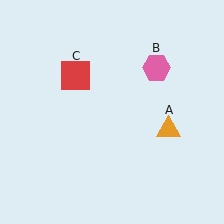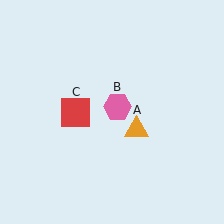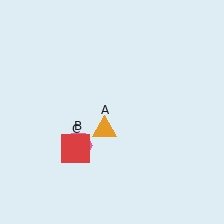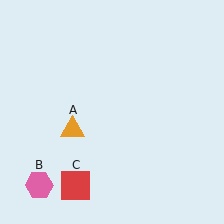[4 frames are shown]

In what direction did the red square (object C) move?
The red square (object C) moved down.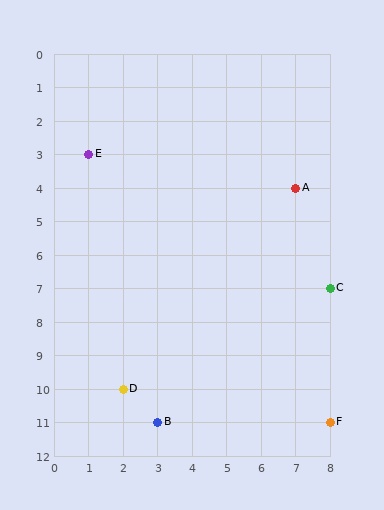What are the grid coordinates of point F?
Point F is at grid coordinates (8, 11).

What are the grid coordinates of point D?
Point D is at grid coordinates (2, 10).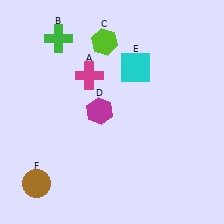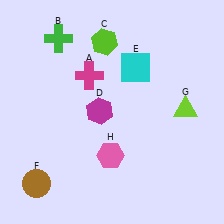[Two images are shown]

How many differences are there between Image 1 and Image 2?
There are 2 differences between the two images.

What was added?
A lime triangle (G), a pink hexagon (H) were added in Image 2.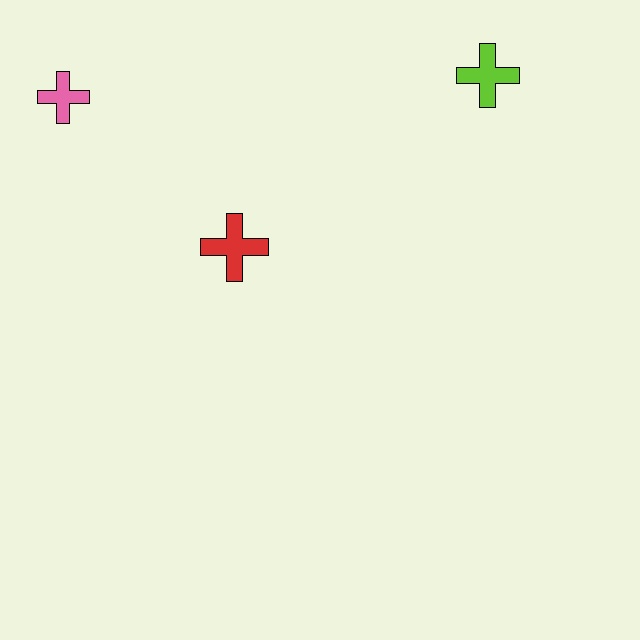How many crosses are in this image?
There are 3 crosses.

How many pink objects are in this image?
There is 1 pink object.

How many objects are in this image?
There are 3 objects.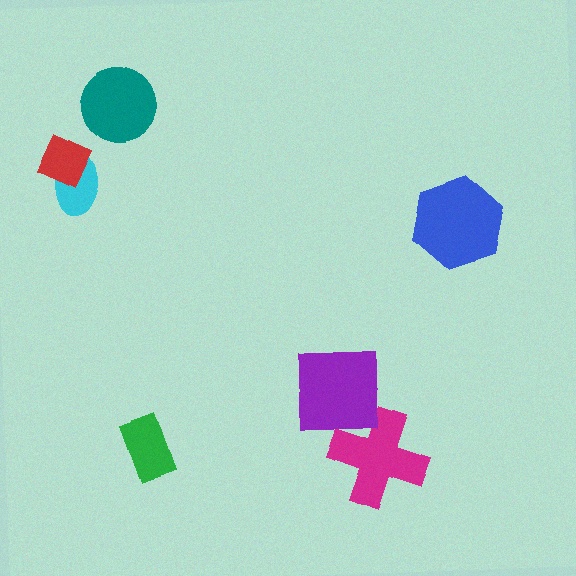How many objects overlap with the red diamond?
1 object overlaps with the red diamond.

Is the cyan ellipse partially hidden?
Yes, it is partially covered by another shape.